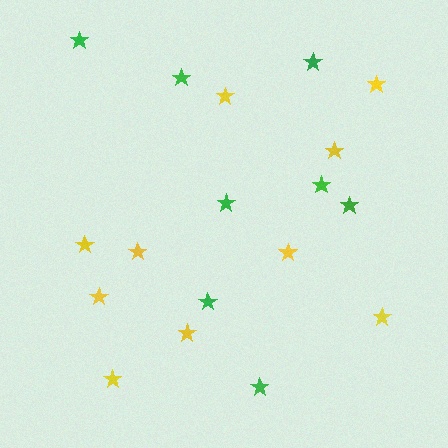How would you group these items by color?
There are 2 groups: one group of green stars (8) and one group of yellow stars (10).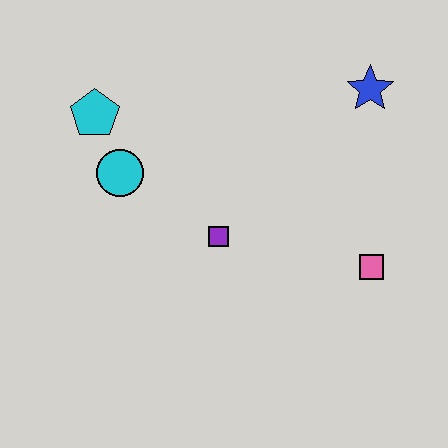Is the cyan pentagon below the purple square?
No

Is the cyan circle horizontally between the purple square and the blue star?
No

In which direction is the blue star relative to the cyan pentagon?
The blue star is to the right of the cyan pentagon.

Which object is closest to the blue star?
The pink square is closest to the blue star.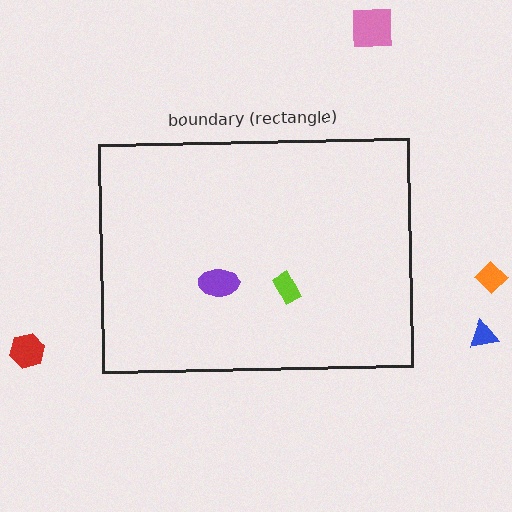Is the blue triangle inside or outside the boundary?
Outside.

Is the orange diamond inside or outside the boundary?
Outside.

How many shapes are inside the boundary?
2 inside, 4 outside.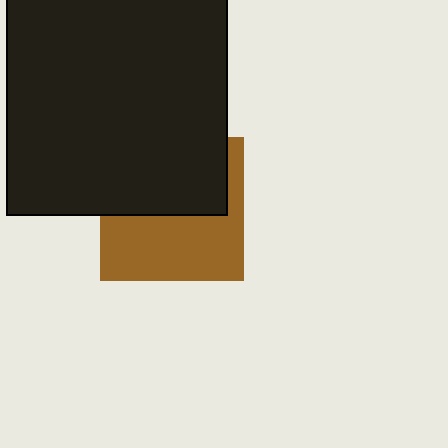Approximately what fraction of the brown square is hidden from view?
Roughly 48% of the brown square is hidden behind the black square.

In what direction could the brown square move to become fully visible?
The brown square could move down. That would shift it out from behind the black square entirely.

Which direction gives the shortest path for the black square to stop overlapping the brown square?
Moving up gives the shortest separation.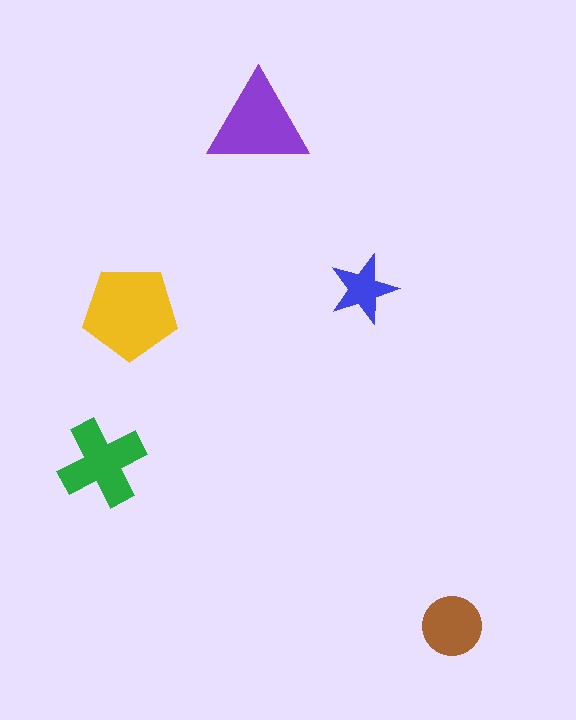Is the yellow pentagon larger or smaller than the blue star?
Larger.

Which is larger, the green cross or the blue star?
The green cross.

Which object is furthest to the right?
The brown circle is rightmost.